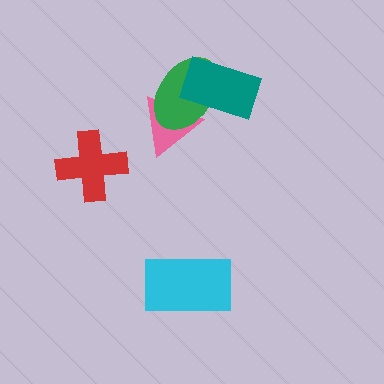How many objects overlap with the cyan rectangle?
0 objects overlap with the cyan rectangle.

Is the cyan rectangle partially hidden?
No, no other shape covers it.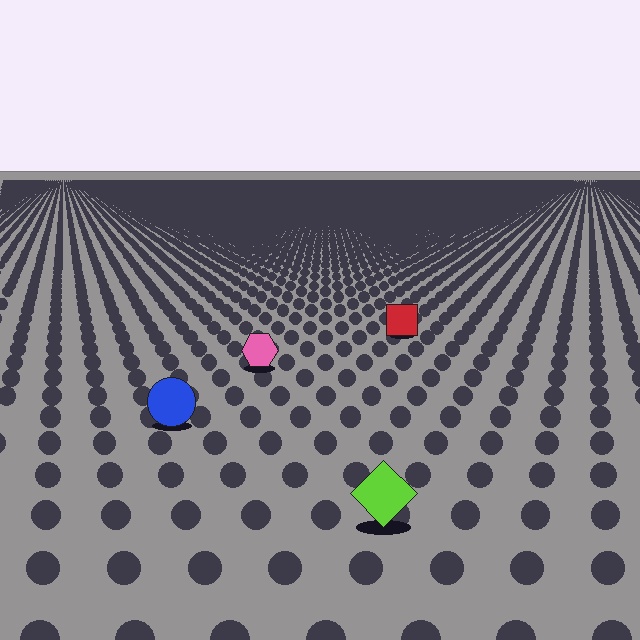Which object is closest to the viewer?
The lime diamond is closest. The texture marks near it are larger and more spread out.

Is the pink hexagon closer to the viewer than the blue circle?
No. The blue circle is closer — you can tell from the texture gradient: the ground texture is coarser near it.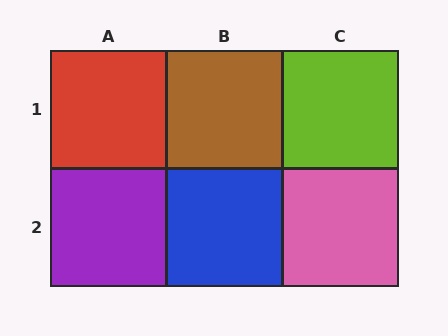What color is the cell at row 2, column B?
Blue.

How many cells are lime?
1 cell is lime.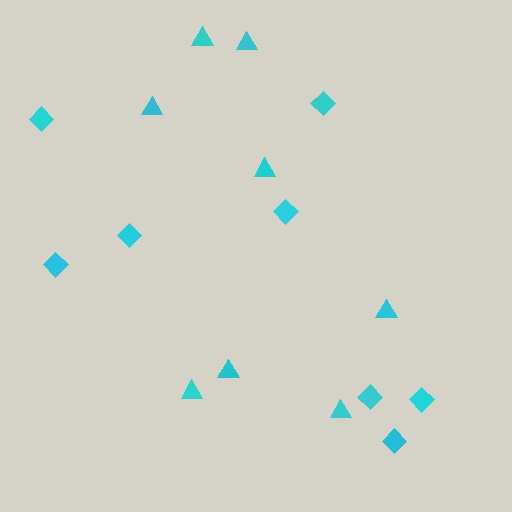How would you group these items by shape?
There are 2 groups: one group of diamonds (8) and one group of triangles (8).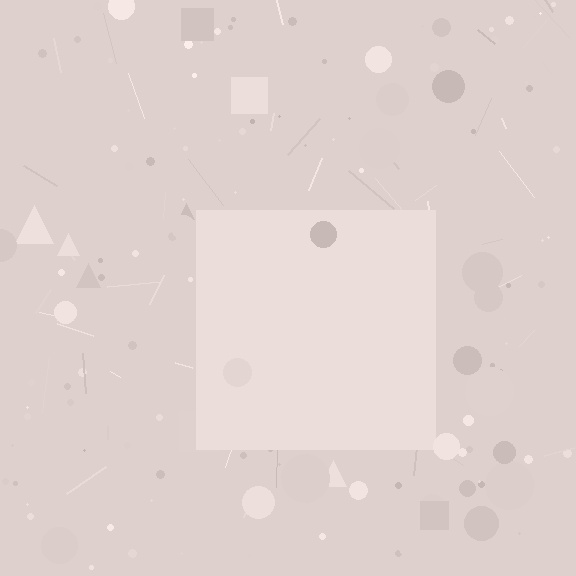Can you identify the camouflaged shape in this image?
The camouflaged shape is a square.